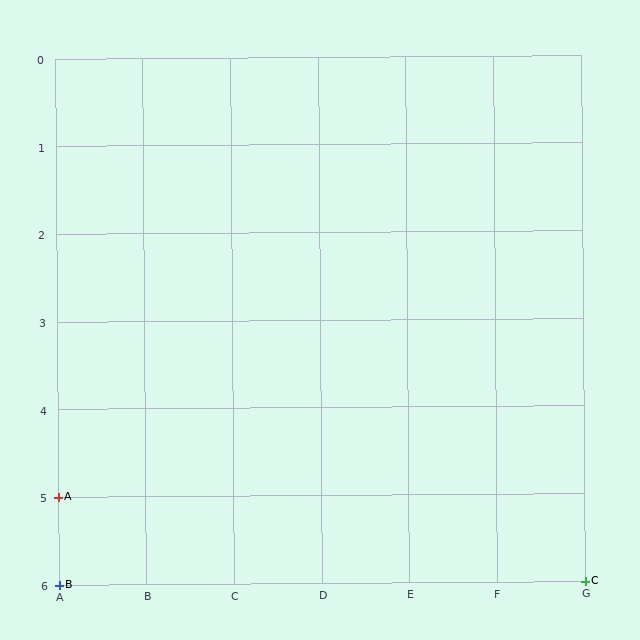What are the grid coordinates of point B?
Point B is at grid coordinates (A, 6).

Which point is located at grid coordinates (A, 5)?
Point A is at (A, 5).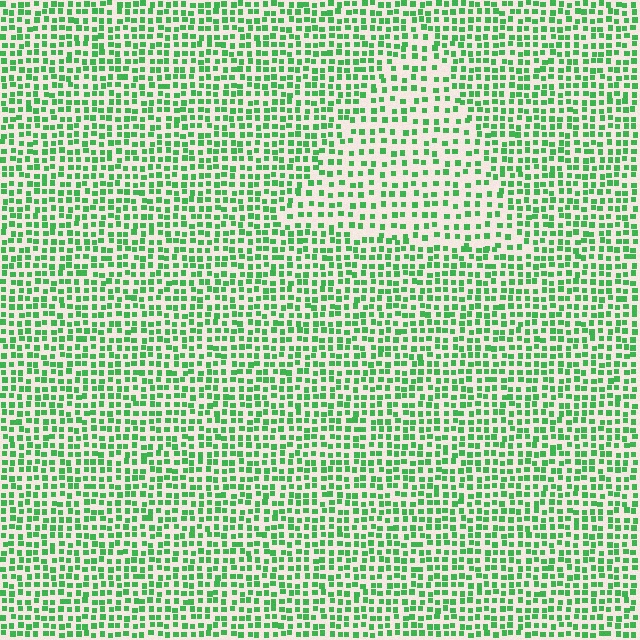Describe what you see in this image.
The image contains small green elements arranged at two different densities. A triangle-shaped region is visible where the elements are less densely packed than the surrounding area.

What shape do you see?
I see a triangle.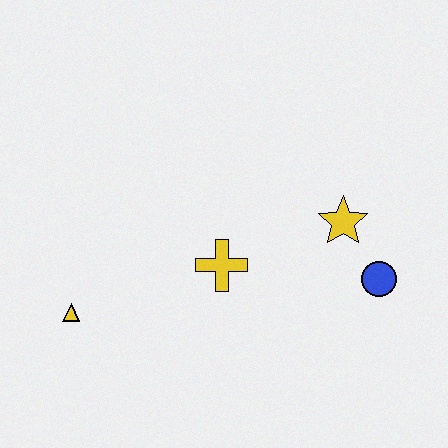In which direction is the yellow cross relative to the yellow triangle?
The yellow cross is to the right of the yellow triangle.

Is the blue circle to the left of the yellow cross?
No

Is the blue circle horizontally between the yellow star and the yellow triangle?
No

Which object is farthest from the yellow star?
The yellow triangle is farthest from the yellow star.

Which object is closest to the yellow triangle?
The yellow cross is closest to the yellow triangle.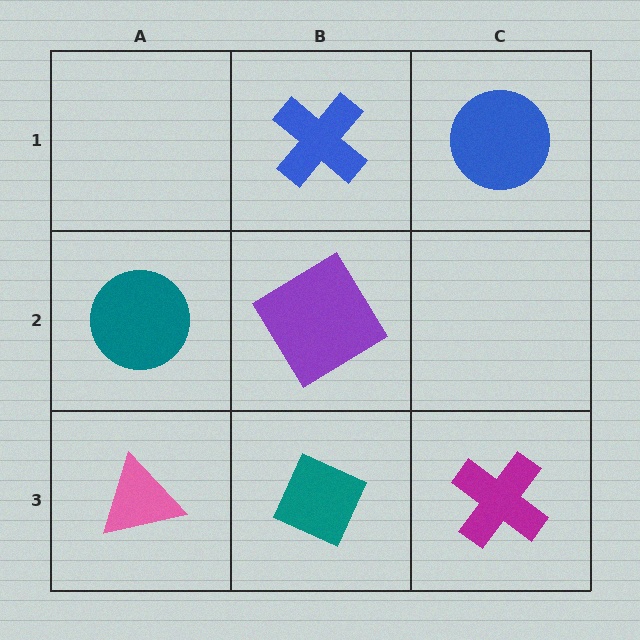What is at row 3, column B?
A teal diamond.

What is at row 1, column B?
A blue cross.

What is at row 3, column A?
A pink triangle.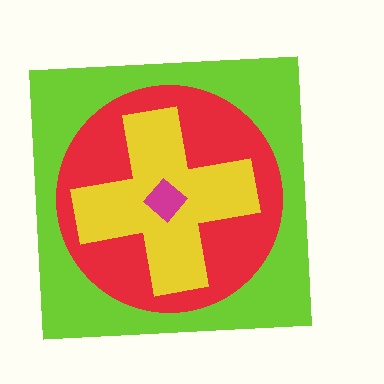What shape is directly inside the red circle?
The yellow cross.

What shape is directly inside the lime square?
The red circle.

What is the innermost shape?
The magenta diamond.